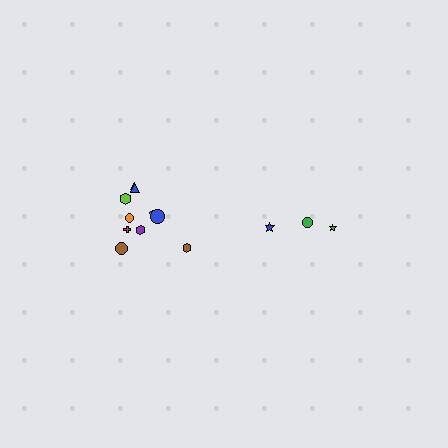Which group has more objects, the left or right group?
The left group.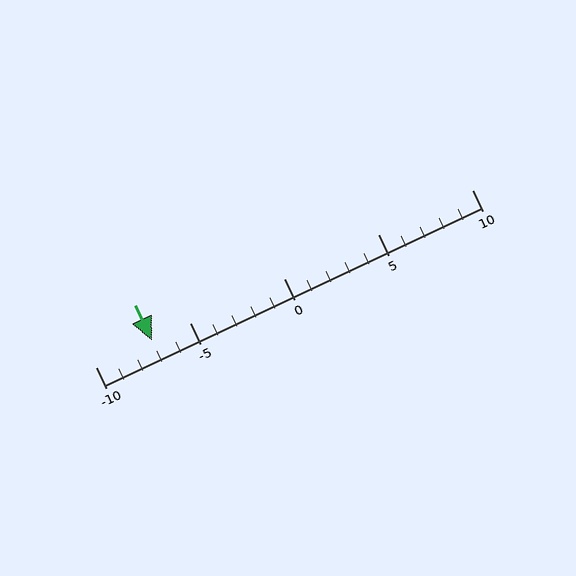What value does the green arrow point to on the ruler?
The green arrow points to approximately -7.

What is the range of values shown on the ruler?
The ruler shows values from -10 to 10.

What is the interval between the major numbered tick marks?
The major tick marks are spaced 5 units apart.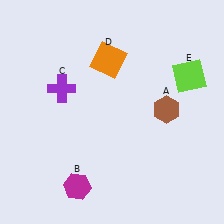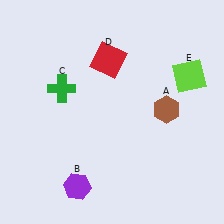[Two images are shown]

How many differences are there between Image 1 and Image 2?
There are 3 differences between the two images.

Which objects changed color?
B changed from magenta to purple. C changed from purple to green. D changed from orange to red.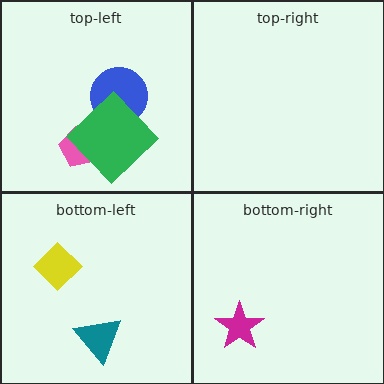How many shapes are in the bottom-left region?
2.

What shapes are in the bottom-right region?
The magenta star.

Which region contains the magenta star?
The bottom-right region.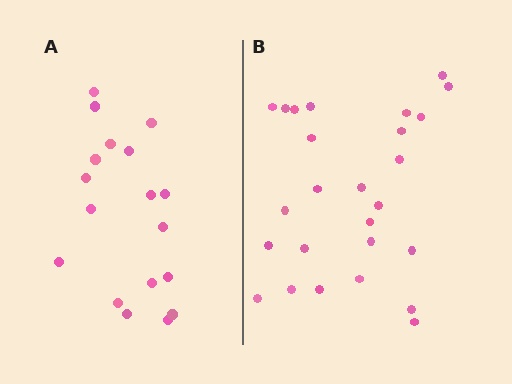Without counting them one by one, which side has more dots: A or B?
Region B (the right region) has more dots.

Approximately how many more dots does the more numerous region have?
Region B has roughly 8 or so more dots than region A.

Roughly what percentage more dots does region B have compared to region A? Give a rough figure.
About 45% more.